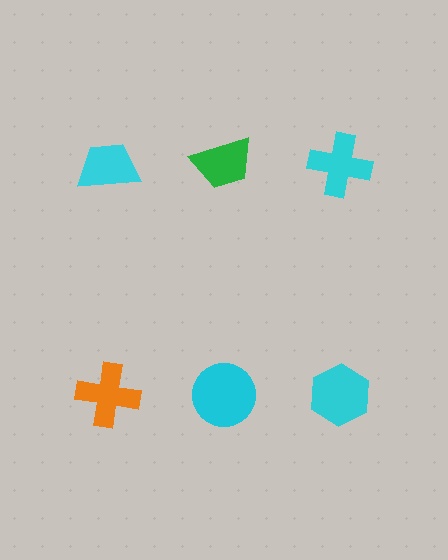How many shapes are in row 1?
3 shapes.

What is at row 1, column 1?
A cyan trapezoid.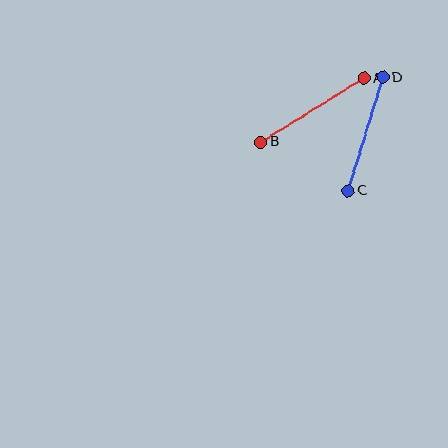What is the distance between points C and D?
The distance is approximately 119 pixels.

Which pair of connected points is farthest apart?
Points A and B are farthest apart.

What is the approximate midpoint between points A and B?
The midpoint is at approximately (312, 110) pixels.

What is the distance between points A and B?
The distance is approximately 121 pixels.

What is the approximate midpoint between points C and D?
The midpoint is at approximately (366, 134) pixels.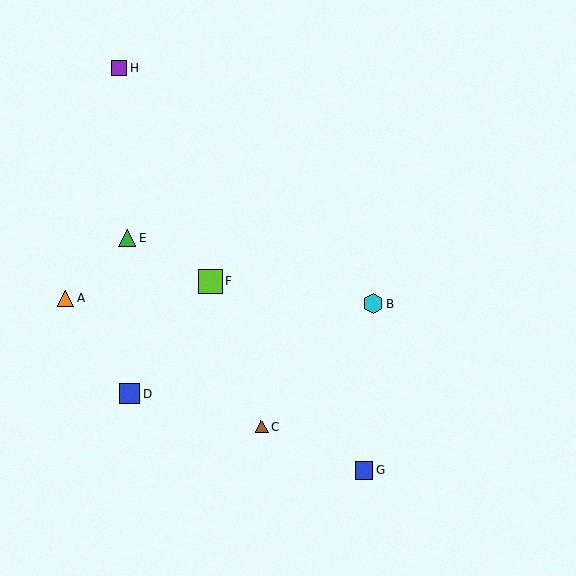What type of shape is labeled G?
Shape G is a blue square.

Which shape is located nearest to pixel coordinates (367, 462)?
The blue square (labeled G) at (364, 470) is nearest to that location.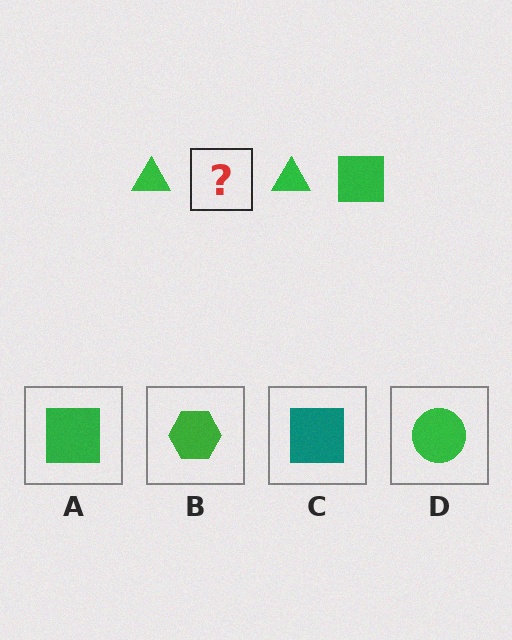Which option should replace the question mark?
Option A.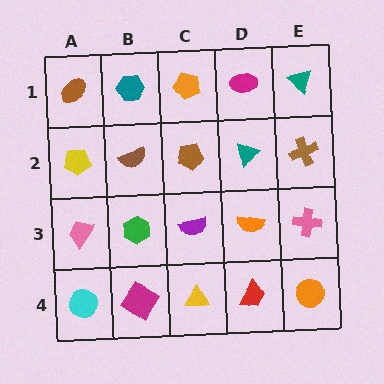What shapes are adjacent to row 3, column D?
A teal triangle (row 2, column D), a red trapezoid (row 4, column D), a purple semicircle (row 3, column C), a pink cross (row 3, column E).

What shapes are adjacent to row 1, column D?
A teal triangle (row 2, column D), an orange pentagon (row 1, column C), a teal triangle (row 1, column E).